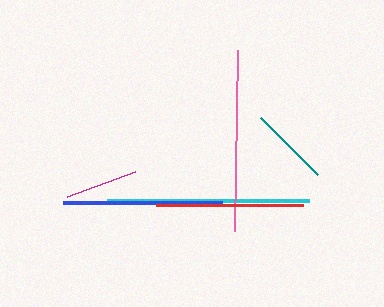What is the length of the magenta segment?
The magenta segment is approximately 73 pixels long.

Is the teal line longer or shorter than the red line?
The red line is longer than the teal line.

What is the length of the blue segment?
The blue segment is approximately 159 pixels long.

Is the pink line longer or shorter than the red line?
The pink line is longer than the red line.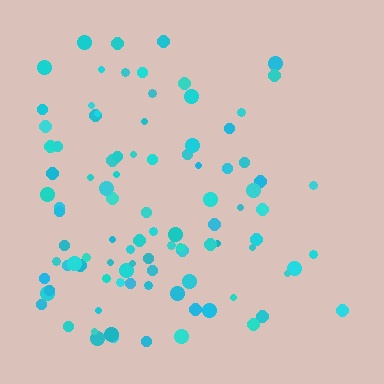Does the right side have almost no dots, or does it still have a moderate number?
Still a moderate number, just noticeably fewer than the left.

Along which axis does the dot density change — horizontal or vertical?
Horizontal.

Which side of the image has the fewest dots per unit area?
The right.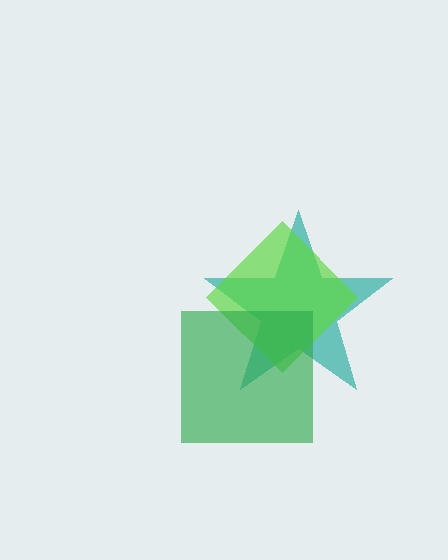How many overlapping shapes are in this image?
There are 3 overlapping shapes in the image.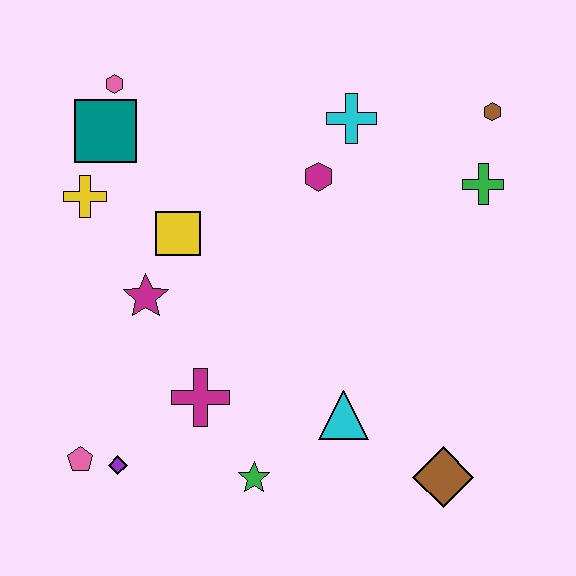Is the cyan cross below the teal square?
No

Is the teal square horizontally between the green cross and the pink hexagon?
No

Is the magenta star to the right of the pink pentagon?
Yes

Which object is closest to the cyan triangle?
The green star is closest to the cyan triangle.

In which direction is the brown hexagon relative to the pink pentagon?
The brown hexagon is to the right of the pink pentagon.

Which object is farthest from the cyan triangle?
The pink hexagon is farthest from the cyan triangle.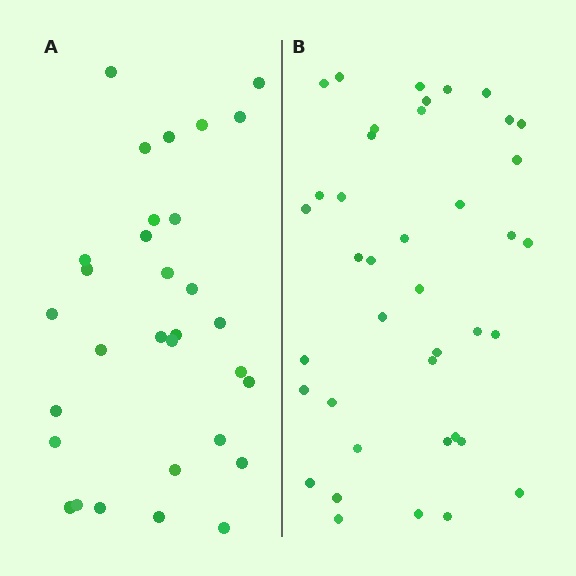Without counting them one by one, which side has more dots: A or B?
Region B (the right region) has more dots.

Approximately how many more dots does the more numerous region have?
Region B has roughly 8 or so more dots than region A.